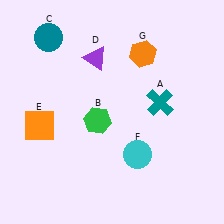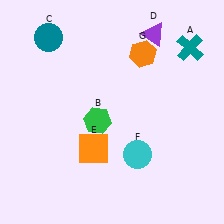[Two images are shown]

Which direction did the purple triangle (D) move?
The purple triangle (D) moved right.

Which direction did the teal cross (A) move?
The teal cross (A) moved up.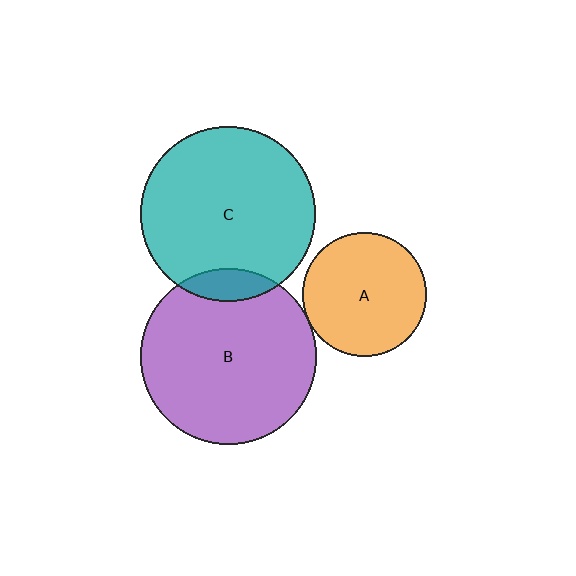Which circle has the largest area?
Circle B (purple).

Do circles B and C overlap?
Yes.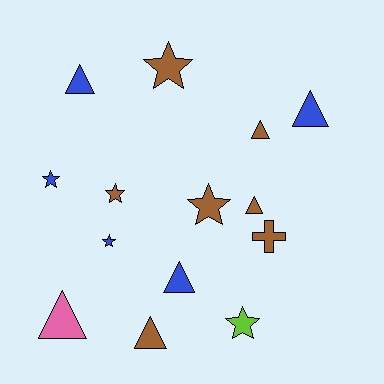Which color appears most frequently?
Brown, with 7 objects.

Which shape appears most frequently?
Triangle, with 7 objects.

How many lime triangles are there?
There are no lime triangles.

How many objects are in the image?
There are 14 objects.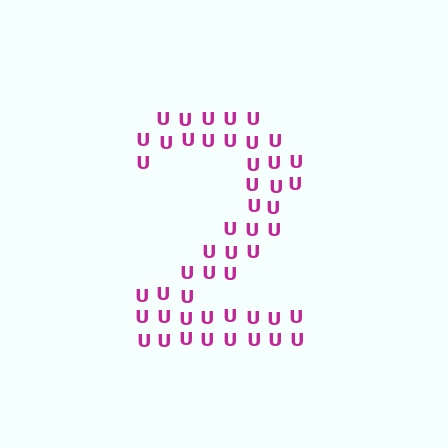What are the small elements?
The small elements are letter U's.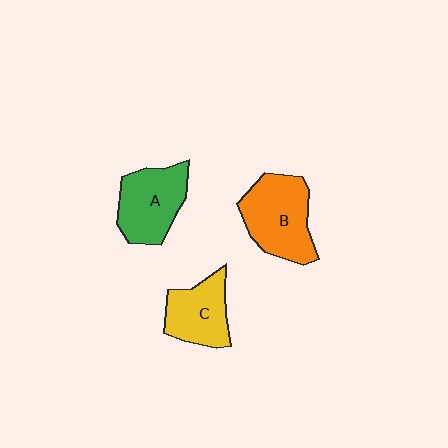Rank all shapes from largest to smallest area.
From largest to smallest: B (orange), A (green), C (yellow).